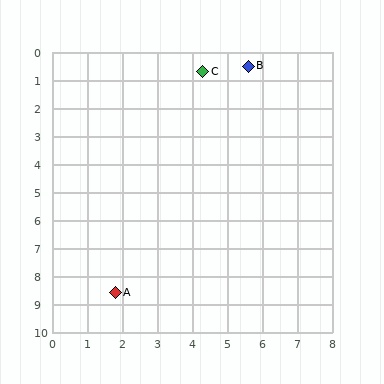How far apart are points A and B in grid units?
Points A and B are about 8.9 grid units apart.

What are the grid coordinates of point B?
Point B is at approximately (5.6, 0.5).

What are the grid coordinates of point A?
Point A is at approximately (1.8, 8.6).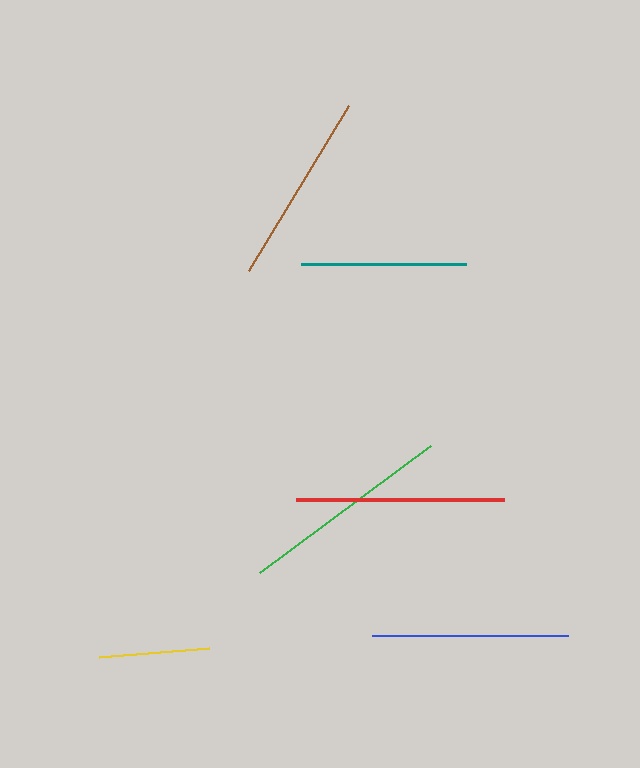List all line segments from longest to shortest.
From longest to shortest: green, red, blue, brown, teal, yellow.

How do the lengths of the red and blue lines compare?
The red and blue lines are approximately the same length.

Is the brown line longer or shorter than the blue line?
The blue line is longer than the brown line.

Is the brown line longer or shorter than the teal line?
The brown line is longer than the teal line.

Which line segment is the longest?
The green line is the longest at approximately 213 pixels.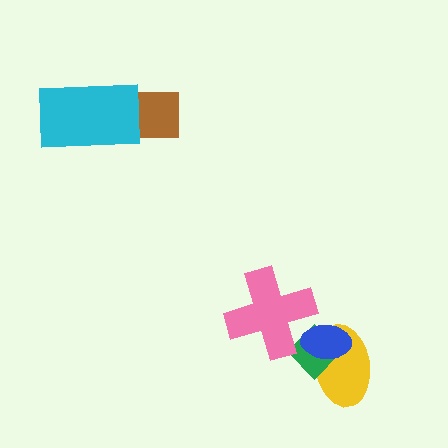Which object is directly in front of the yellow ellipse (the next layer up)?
The green diamond is directly in front of the yellow ellipse.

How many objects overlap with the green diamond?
3 objects overlap with the green diamond.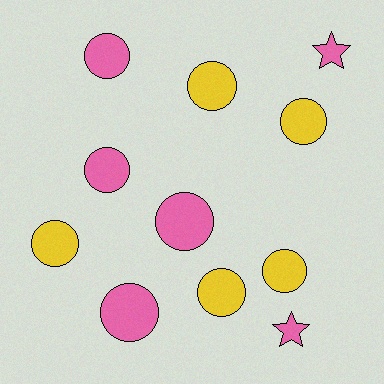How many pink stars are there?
There are 2 pink stars.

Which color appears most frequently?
Pink, with 6 objects.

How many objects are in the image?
There are 11 objects.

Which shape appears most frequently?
Circle, with 9 objects.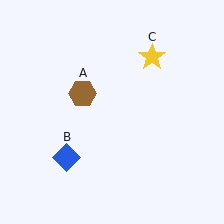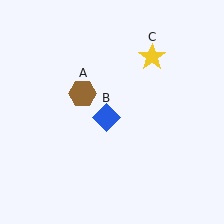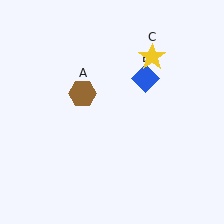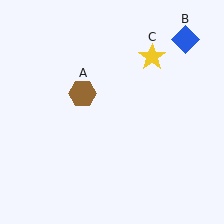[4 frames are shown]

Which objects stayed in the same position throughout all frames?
Brown hexagon (object A) and yellow star (object C) remained stationary.